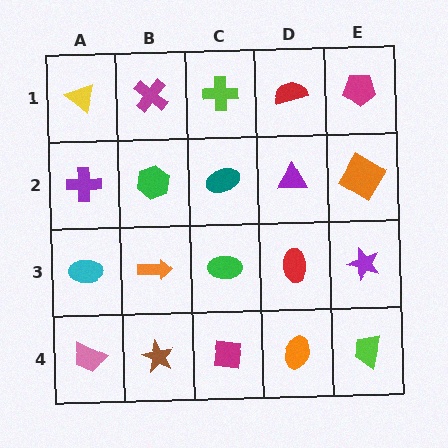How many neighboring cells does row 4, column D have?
3.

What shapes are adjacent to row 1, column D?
A purple triangle (row 2, column D), a lime cross (row 1, column C), a magenta pentagon (row 1, column E).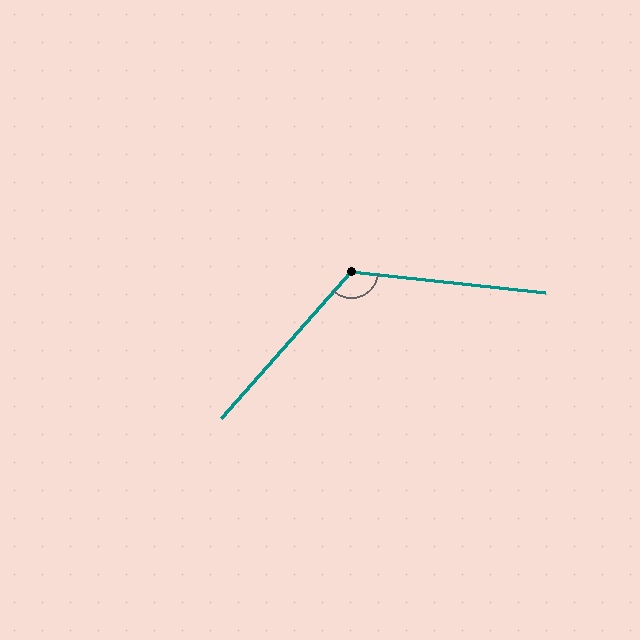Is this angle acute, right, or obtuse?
It is obtuse.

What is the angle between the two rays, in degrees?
Approximately 125 degrees.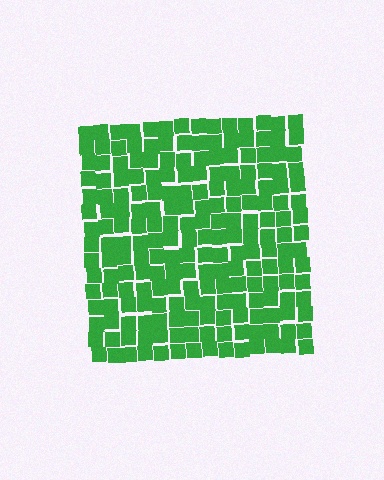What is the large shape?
The large shape is a square.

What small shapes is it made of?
It is made of small squares.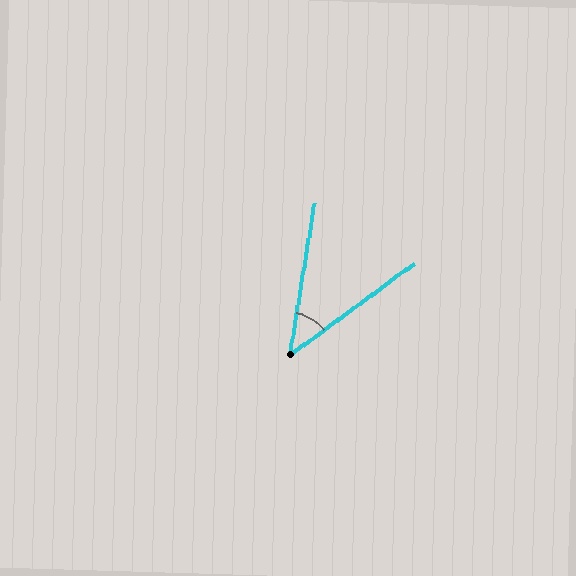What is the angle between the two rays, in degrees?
Approximately 44 degrees.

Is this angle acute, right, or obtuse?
It is acute.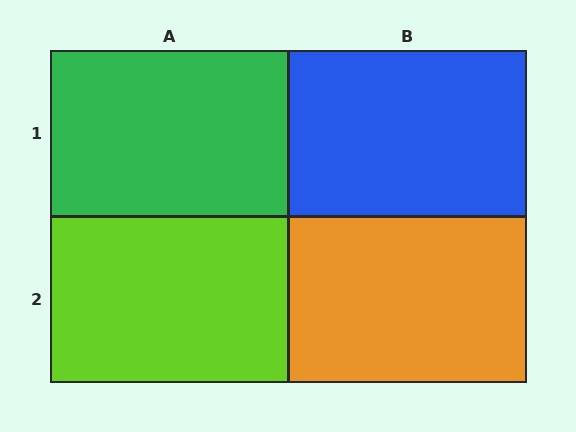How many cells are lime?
1 cell is lime.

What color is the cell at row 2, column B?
Orange.